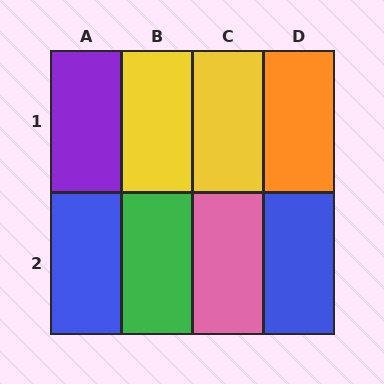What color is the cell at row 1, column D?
Orange.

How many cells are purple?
1 cell is purple.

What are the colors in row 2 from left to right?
Blue, green, pink, blue.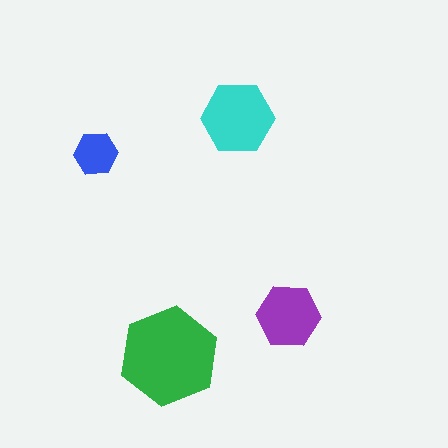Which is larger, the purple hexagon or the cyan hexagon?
The cyan one.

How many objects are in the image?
There are 4 objects in the image.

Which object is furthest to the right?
The purple hexagon is rightmost.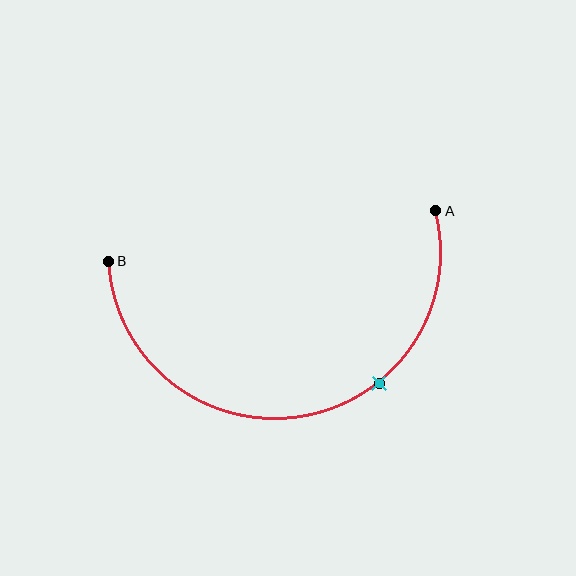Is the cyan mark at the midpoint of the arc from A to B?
No. The cyan mark lies on the arc but is closer to endpoint A. The arc midpoint would be at the point on the curve equidistant along the arc from both A and B.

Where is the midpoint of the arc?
The arc midpoint is the point on the curve farthest from the straight line joining A and B. It sits below that line.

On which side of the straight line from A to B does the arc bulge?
The arc bulges below the straight line connecting A and B.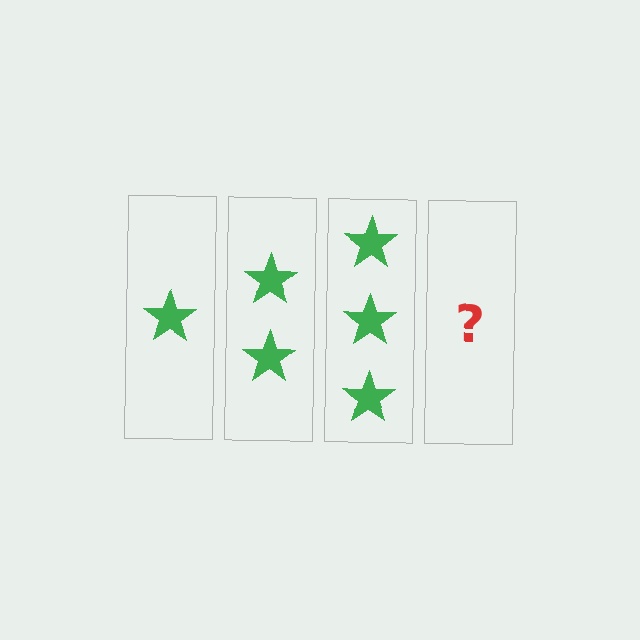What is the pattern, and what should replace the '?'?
The pattern is that each step adds one more star. The '?' should be 4 stars.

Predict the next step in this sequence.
The next step is 4 stars.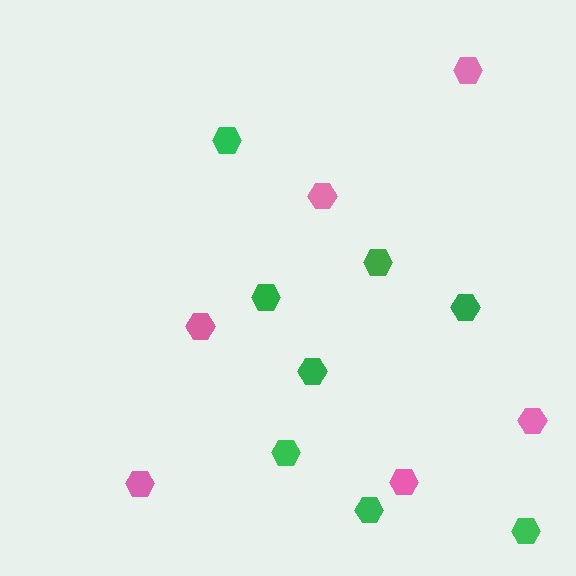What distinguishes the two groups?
There are 2 groups: one group of green hexagons (8) and one group of pink hexagons (6).